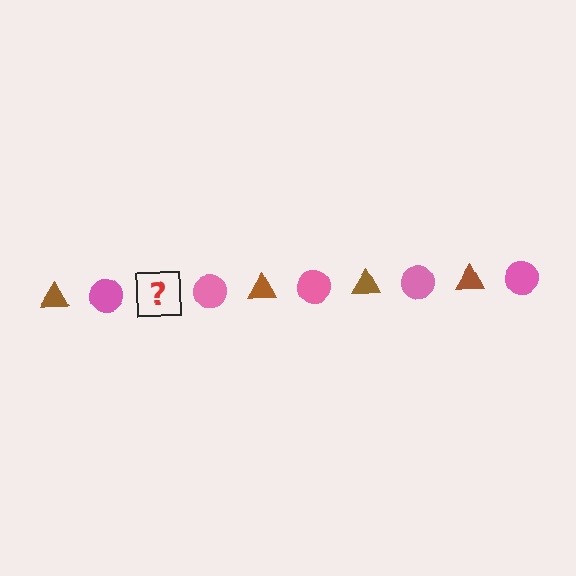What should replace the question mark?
The question mark should be replaced with a brown triangle.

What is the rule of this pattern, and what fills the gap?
The rule is that the pattern alternates between brown triangle and pink circle. The gap should be filled with a brown triangle.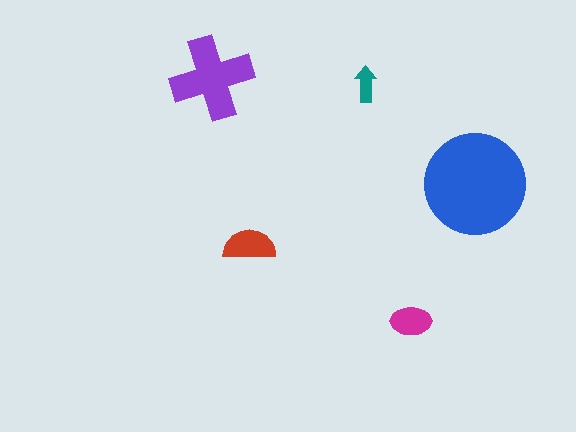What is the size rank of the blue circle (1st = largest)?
1st.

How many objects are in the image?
There are 5 objects in the image.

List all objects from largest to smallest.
The blue circle, the purple cross, the red semicircle, the magenta ellipse, the teal arrow.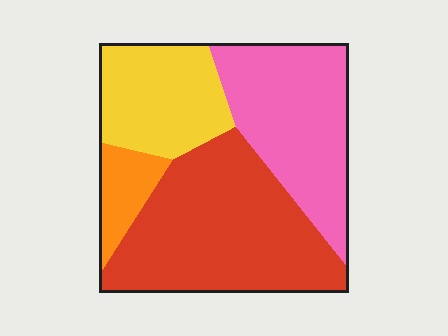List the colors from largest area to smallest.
From largest to smallest: red, pink, yellow, orange.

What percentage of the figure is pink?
Pink covers roughly 30% of the figure.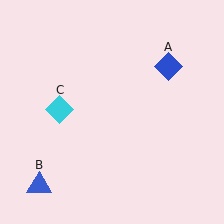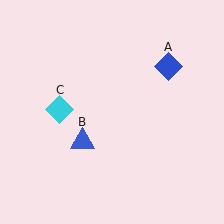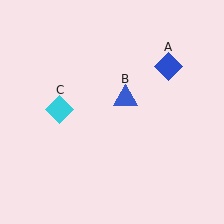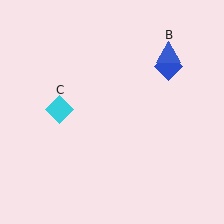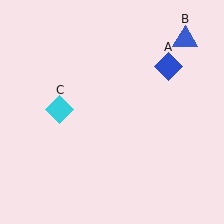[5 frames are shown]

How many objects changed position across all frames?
1 object changed position: blue triangle (object B).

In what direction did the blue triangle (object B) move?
The blue triangle (object B) moved up and to the right.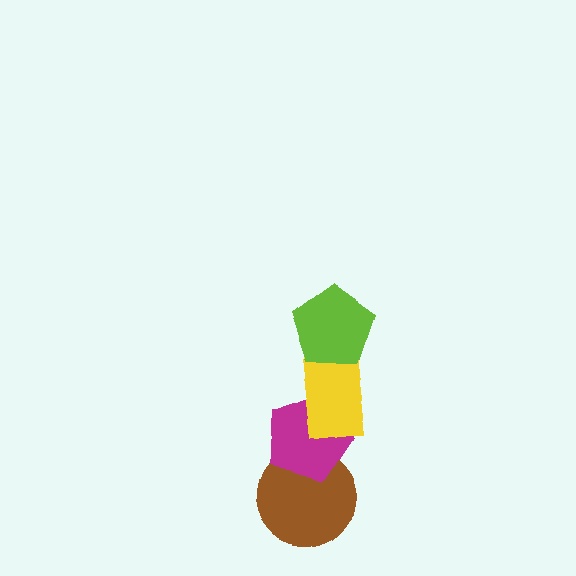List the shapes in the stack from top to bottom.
From top to bottom: the lime pentagon, the yellow rectangle, the magenta pentagon, the brown circle.